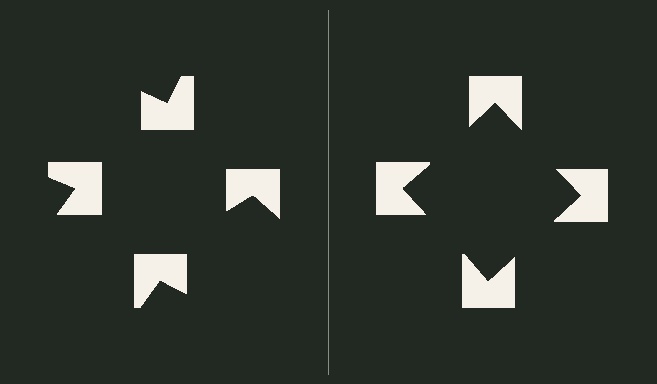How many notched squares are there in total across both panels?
8 — 4 on each side.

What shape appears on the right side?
An illusory square.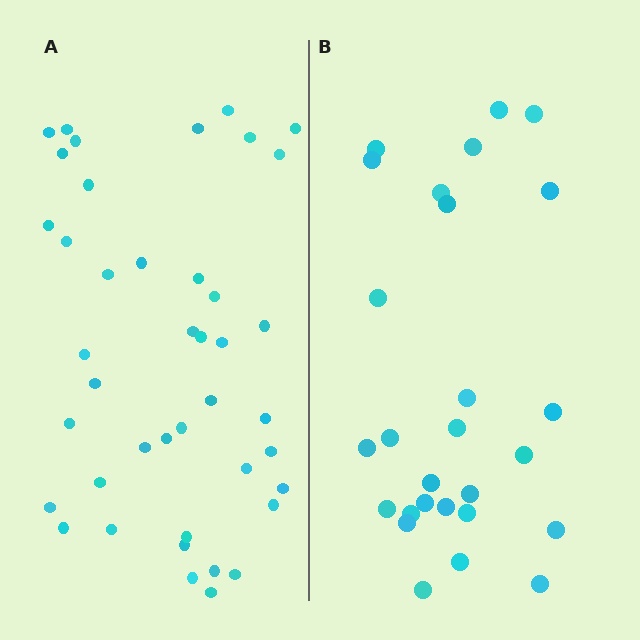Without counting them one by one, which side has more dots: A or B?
Region A (the left region) has more dots.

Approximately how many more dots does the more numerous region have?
Region A has approximately 15 more dots than region B.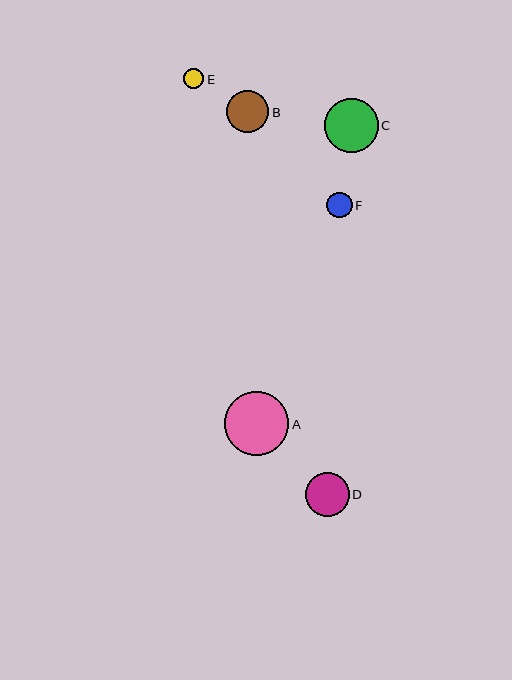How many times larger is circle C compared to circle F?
Circle C is approximately 2.1 times the size of circle F.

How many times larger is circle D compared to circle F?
Circle D is approximately 1.7 times the size of circle F.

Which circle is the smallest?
Circle E is the smallest with a size of approximately 20 pixels.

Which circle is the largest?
Circle A is the largest with a size of approximately 64 pixels.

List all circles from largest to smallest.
From largest to smallest: A, C, D, B, F, E.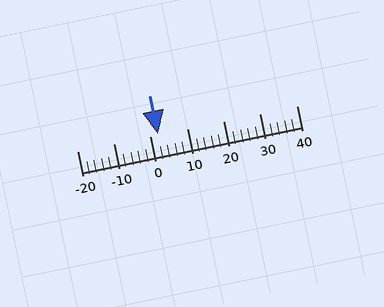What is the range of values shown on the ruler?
The ruler shows values from -20 to 40.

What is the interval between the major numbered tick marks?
The major tick marks are spaced 10 units apart.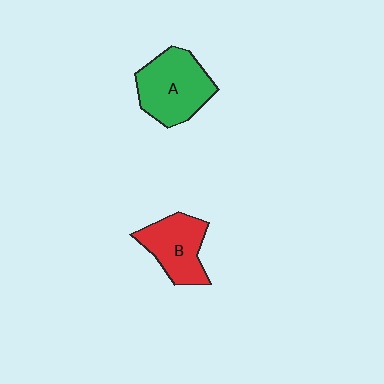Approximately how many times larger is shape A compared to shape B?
Approximately 1.3 times.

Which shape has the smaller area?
Shape B (red).